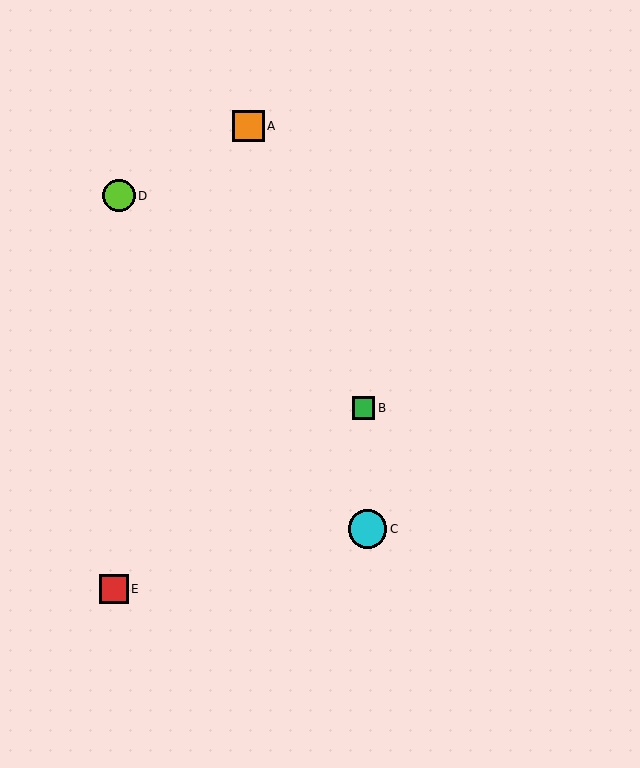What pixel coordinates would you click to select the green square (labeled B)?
Click at (364, 408) to select the green square B.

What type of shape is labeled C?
Shape C is a cyan circle.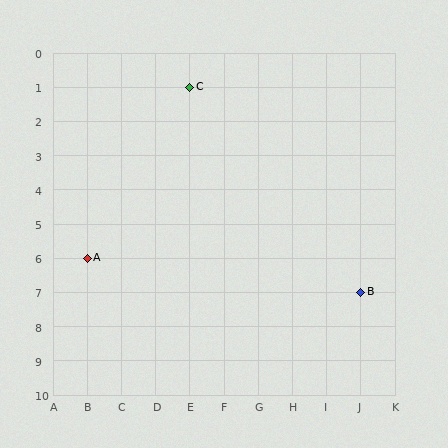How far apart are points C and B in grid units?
Points C and B are 5 columns and 6 rows apart (about 7.8 grid units diagonally).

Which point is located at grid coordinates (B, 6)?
Point A is at (B, 6).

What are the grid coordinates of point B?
Point B is at grid coordinates (J, 7).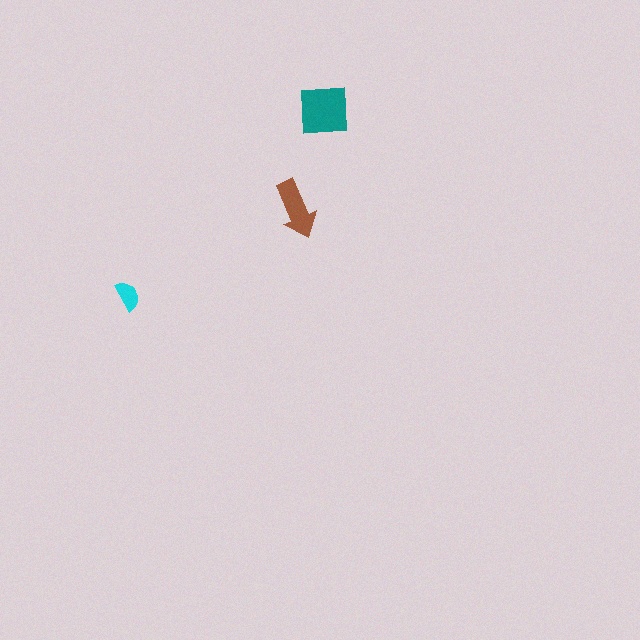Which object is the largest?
The teal square.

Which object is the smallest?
The cyan semicircle.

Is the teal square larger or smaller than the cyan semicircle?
Larger.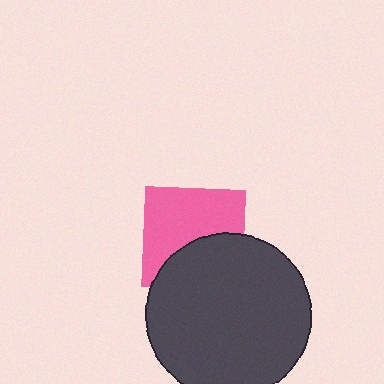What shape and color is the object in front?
The object in front is a dark gray circle.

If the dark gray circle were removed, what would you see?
You would see the complete pink square.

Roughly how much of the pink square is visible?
About half of it is visible (roughly 60%).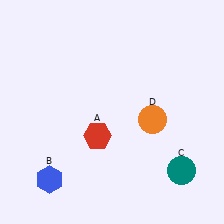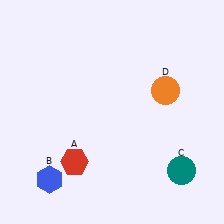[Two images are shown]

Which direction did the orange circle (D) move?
The orange circle (D) moved up.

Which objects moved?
The objects that moved are: the red hexagon (A), the orange circle (D).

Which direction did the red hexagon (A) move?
The red hexagon (A) moved down.